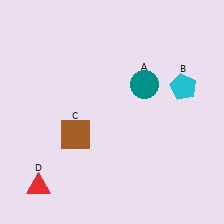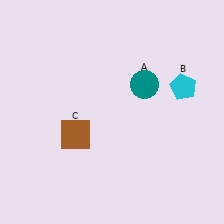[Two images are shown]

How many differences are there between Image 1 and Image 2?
There is 1 difference between the two images.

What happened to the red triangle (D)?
The red triangle (D) was removed in Image 2. It was in the bottom-left area of Image 1.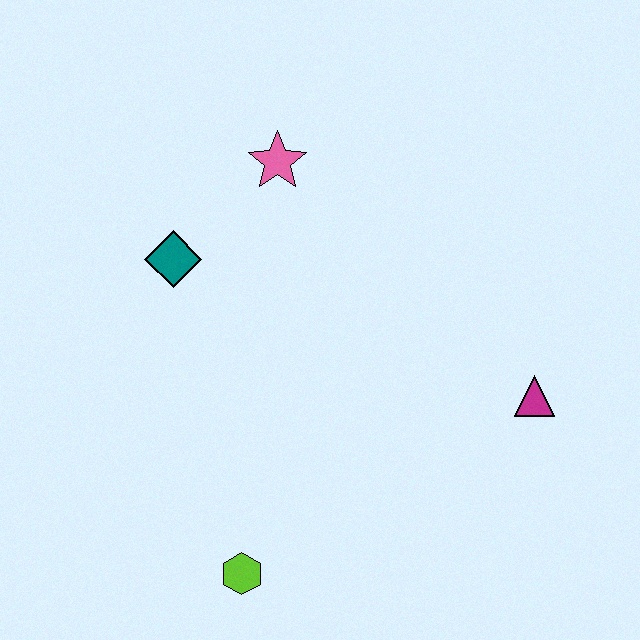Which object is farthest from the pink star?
The lime hexagon is farthest from the pink star.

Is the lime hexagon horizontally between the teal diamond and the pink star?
Yes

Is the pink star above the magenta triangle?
Yes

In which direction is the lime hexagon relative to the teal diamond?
The lime hexagon is below the teal diamond.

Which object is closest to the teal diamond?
The pink star is closest to the teal diamond.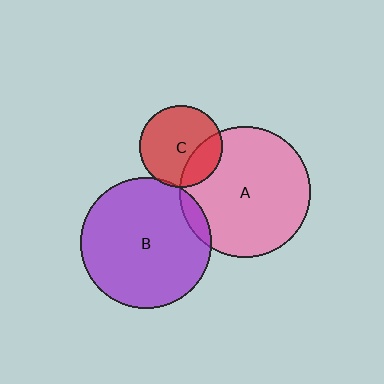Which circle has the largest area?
Circle B (purple).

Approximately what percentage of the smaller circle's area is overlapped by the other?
Approximately 25%.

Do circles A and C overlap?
Yes.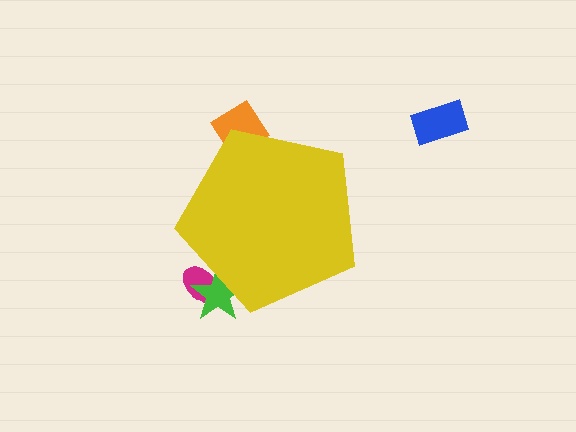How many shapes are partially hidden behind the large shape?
3 shapes are partially hidden.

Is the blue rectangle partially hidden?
No, the blue rectangle is fully visible.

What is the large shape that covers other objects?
A yellow pentagon.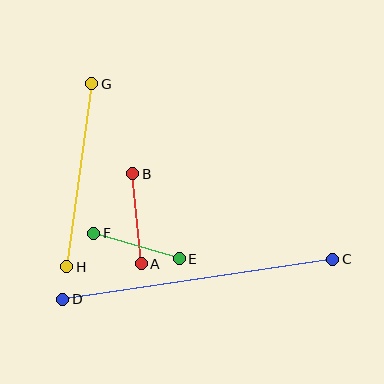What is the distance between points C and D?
The distance is approximately 273 pixels.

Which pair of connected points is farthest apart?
Points C and D are farthest apart.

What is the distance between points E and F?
The distance is approximately 89 pixels.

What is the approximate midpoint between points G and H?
The midpoint is at approximately (79, 175) pixels.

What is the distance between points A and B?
The distance is approximately 91 pixels.